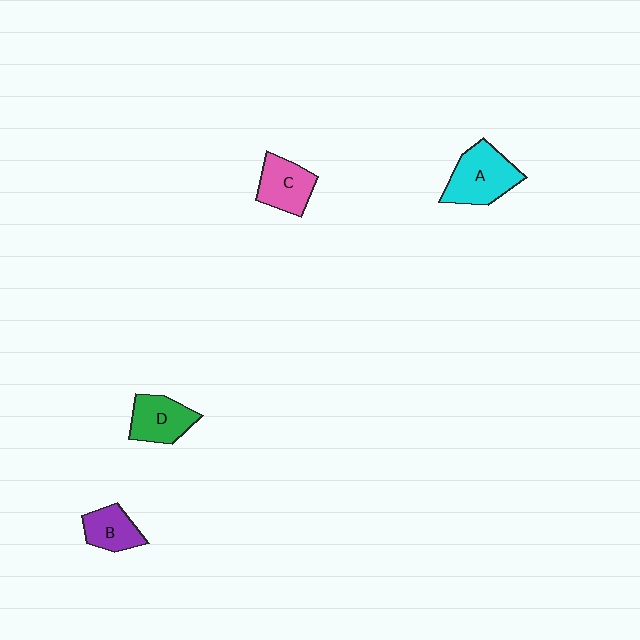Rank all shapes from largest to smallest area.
From largest to smallest: A (cyan), D (green), C (pink), B (purple).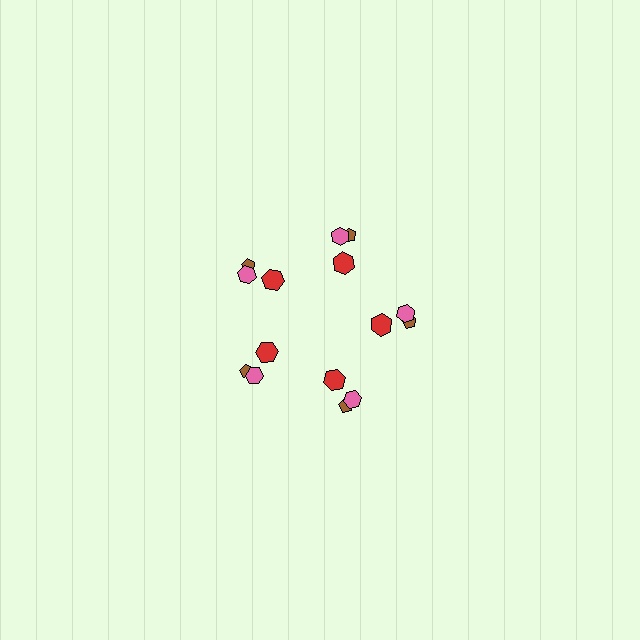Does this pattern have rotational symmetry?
Yes, this pattern has 5-fold rotational symmetry. It looks the same after rotating 72 degrees around the center.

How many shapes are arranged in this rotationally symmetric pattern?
There are 15 shapes, arranged in 5 groups of 3.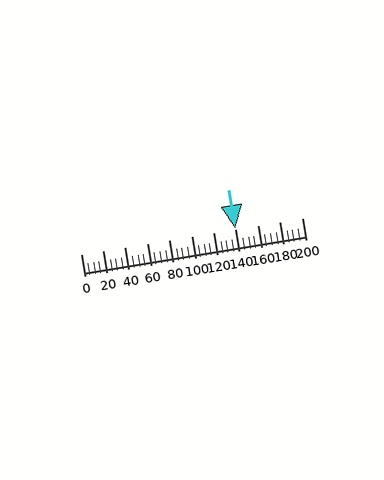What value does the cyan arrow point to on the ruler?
The cyan arrow points to approximately 140.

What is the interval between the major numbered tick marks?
The major tick marks are spaced 20 units apart.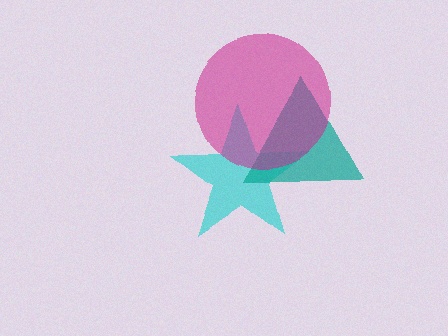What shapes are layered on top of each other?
The layered shapes are: a cyan star, a teal triangle, a magenta circle.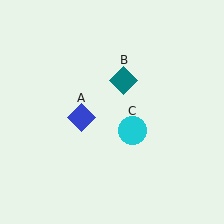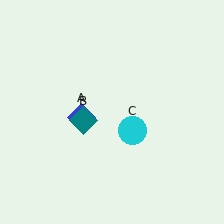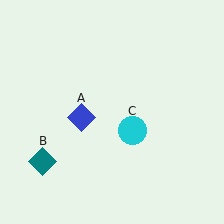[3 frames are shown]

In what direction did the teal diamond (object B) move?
The teal diamond (object B) moved down and to the left.